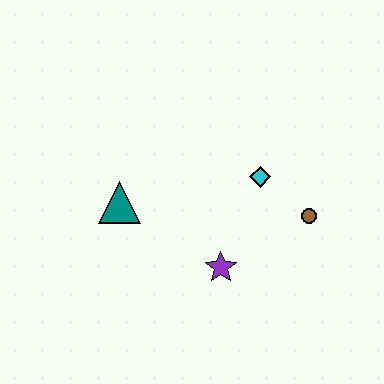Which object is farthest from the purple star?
The teal triangle is farthest from the purple star.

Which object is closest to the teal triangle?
The purple star is closest to the teal triangle.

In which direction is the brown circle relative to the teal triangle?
The brown circle is to the right of the teal triangle.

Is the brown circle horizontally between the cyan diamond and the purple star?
No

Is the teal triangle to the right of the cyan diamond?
No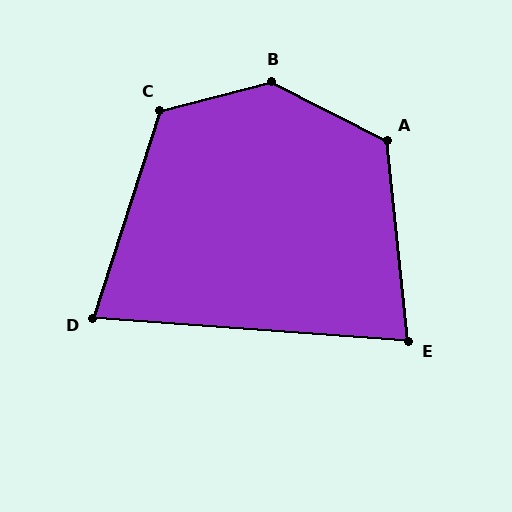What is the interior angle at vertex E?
Approximately 80 degrees (acute).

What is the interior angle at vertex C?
Approximately 122 degrees (obtuse).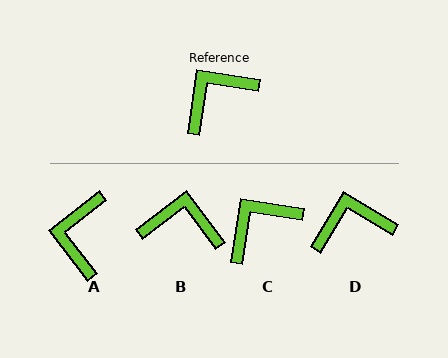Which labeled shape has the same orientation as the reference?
C.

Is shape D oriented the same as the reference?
No, it is off by about 22 degrees.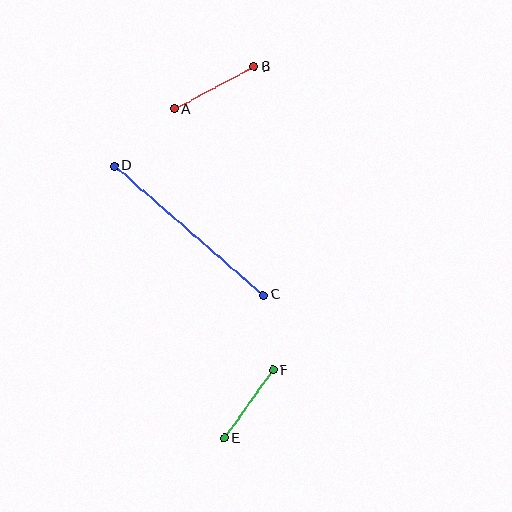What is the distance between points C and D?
The distance is approximately 197 pixels.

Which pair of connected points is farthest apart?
Points C and D are farthest apart.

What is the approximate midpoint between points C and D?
The midpoint is at approximately (189, 231) pixels.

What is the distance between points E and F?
The distance is approximately 84 pixels.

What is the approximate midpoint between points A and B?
The midpoint is at approximately (214, 88) pixels.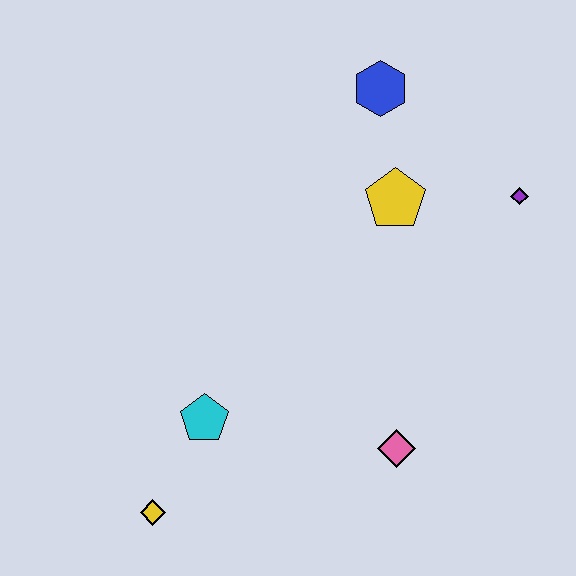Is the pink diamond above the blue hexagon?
No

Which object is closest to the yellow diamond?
The cyan pentagon is closest to the yellow diamond.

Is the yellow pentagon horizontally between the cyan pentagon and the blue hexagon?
No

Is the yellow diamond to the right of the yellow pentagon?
No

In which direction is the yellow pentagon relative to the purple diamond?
The yellow pentagon is to the left of the purple diamond.